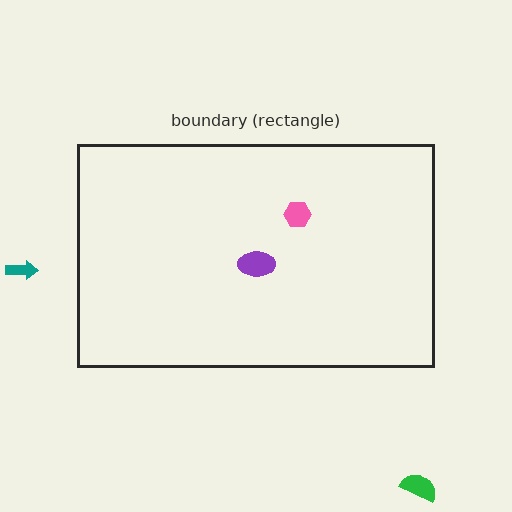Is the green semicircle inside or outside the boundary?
Outside.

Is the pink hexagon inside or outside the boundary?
Inside.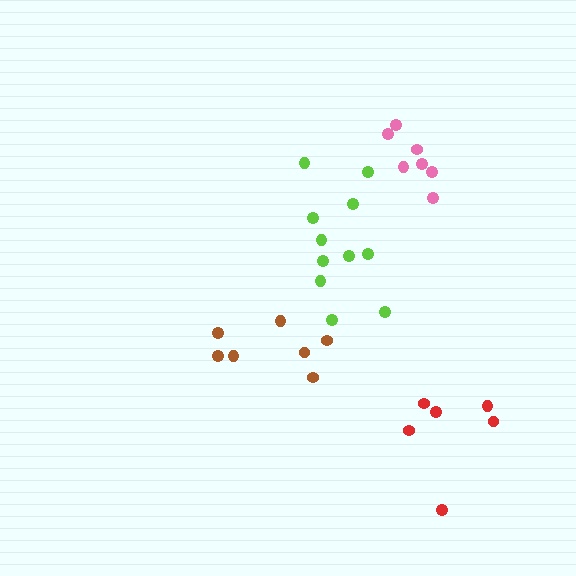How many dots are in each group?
Group 1: 11 dots, Group 2: 7 dots, Group 3: 7 dots, Group 4: 6 dots (31 total).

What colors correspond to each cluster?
The clusters are colored: lime, brown, pink, red.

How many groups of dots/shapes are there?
There are 4 groups.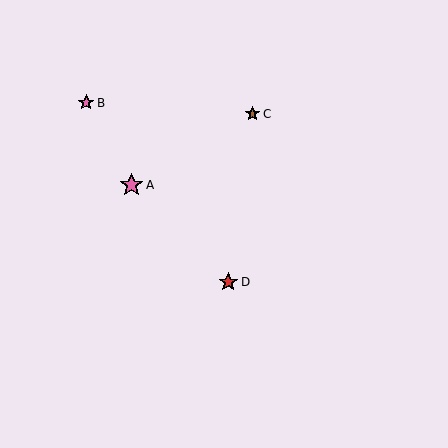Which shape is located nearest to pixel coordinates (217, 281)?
The red star (labeled D) at (228, 282) is nearest to that location.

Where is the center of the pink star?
The center of the pink star is at (132, 185).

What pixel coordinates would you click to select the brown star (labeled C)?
Click at (253, 114) to select the brown star C.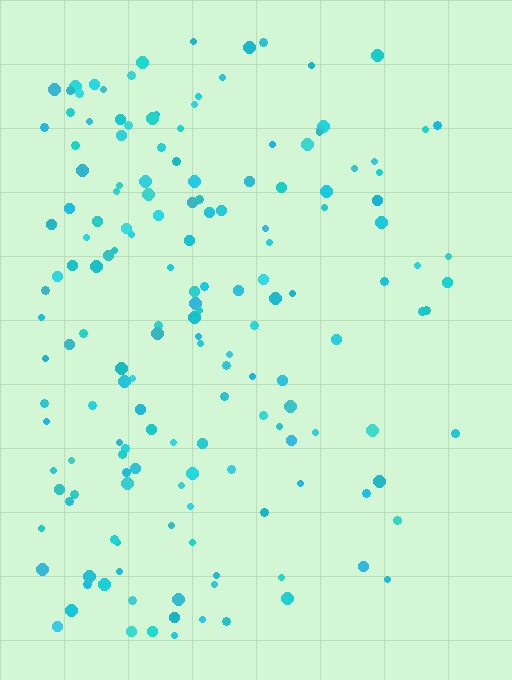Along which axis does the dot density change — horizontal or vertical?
Horizontal.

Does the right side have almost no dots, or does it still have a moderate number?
Still a moderate number, just noticeably fewer than the left.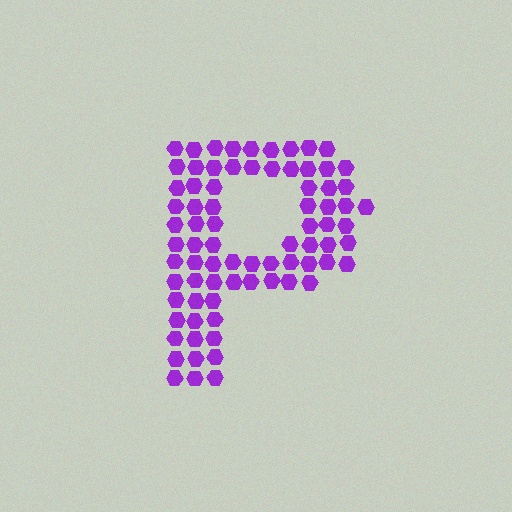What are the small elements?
The small elements are hexagons.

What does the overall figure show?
The overall figure shows the letter P.